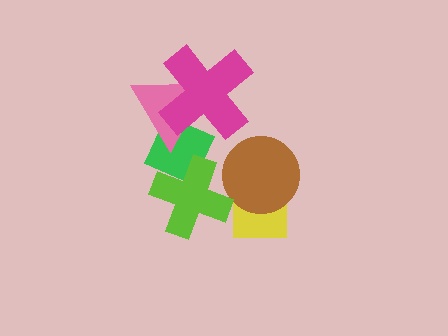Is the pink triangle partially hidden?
Yes, it is partially covered by another shape.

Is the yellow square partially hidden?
Yes, it is partially covered by another shape.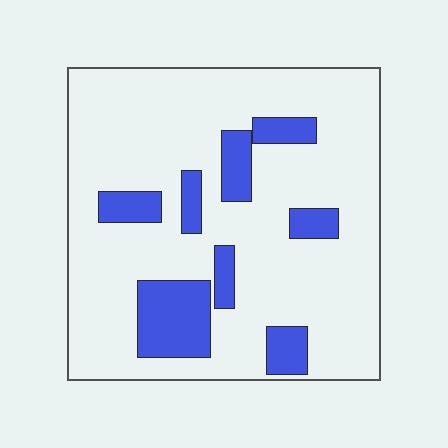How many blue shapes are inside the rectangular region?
8.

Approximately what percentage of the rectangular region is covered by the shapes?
Approximately 20%.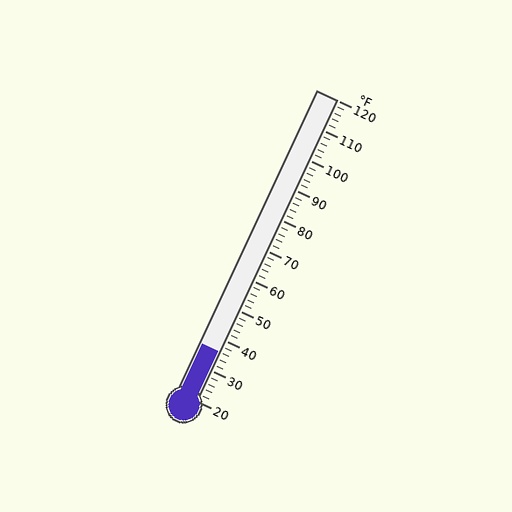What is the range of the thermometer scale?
The thermometer scale ranges from 20°F to 120°F.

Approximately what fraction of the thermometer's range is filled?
The thermometer is filled to approximately 15% of its range.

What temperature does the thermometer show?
The thermometer shows approximately 36°F.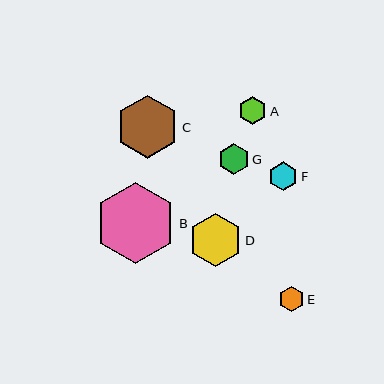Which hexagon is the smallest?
Hexagon E is the smallest with a size of approximately 26 pixels.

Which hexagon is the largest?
Hexagon B is the largest with a size of approximately 81 pixels.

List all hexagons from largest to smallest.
From largest to smallest: B, C, D, G, F, A, E.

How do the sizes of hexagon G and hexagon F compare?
Hexagon G and hexagon F are approximately the same size.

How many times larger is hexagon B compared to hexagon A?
Hexagon B is approximately 2.9 times the size of hexagon A.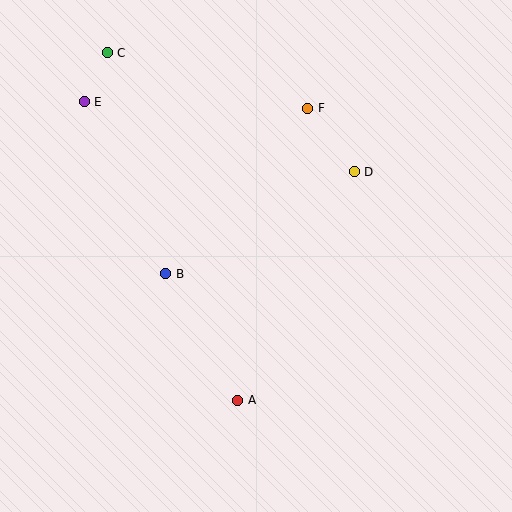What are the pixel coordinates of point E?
Point E is at (84, 102).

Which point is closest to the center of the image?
Point B at (166, 274) is closest to the center.